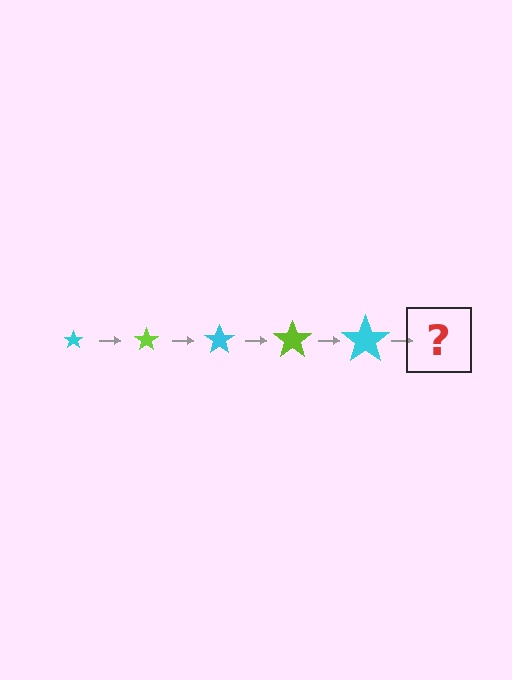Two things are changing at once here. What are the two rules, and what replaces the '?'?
The two rules are that the star grows larger each step and the color cycles through cyan and lime. The '?' should be a lime star, larger than the previous one.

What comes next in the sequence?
The next element should be a lime star, larger than the previous one.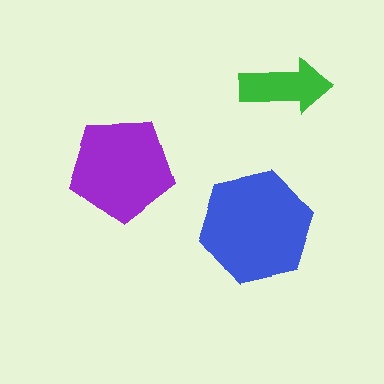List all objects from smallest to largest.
The green arrow, the purple pentagon, the blue hexagon.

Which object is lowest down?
The blue hexagon is bottommost.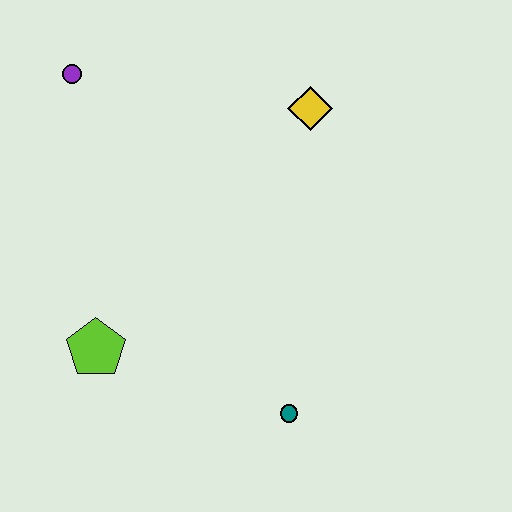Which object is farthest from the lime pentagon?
The yellow diamond is farthest from the lime pentagon.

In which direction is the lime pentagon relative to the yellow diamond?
The lime pentagon is below the yellow diamond.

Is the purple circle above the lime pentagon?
Yes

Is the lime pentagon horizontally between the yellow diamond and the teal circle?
No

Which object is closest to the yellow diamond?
The purple circle is closest to the yellow diamond.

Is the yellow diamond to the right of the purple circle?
Yes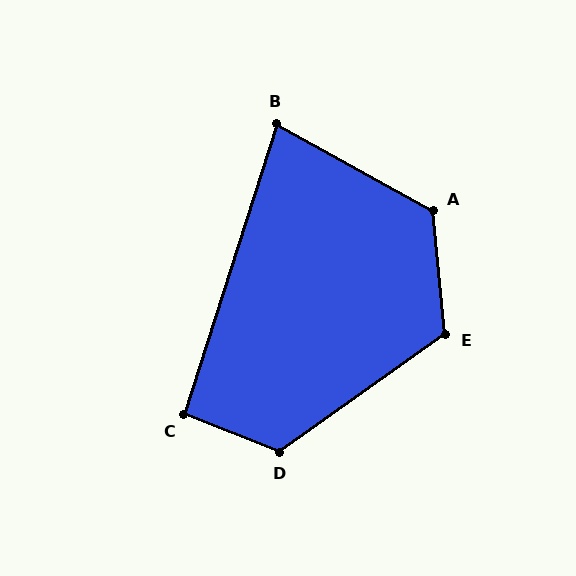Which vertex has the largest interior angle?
A, at approximately 125 degrees.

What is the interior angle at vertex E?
Approximately 120 degrees (obtuse).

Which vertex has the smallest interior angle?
B, at approximately 79 degrees.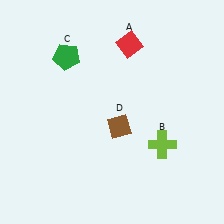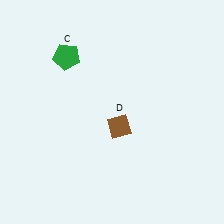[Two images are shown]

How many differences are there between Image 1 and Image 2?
There are 2 differences between the two images.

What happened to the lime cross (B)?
The lime cross (B) was removed in Image 2. It was in the bottom-right area of Image 1.